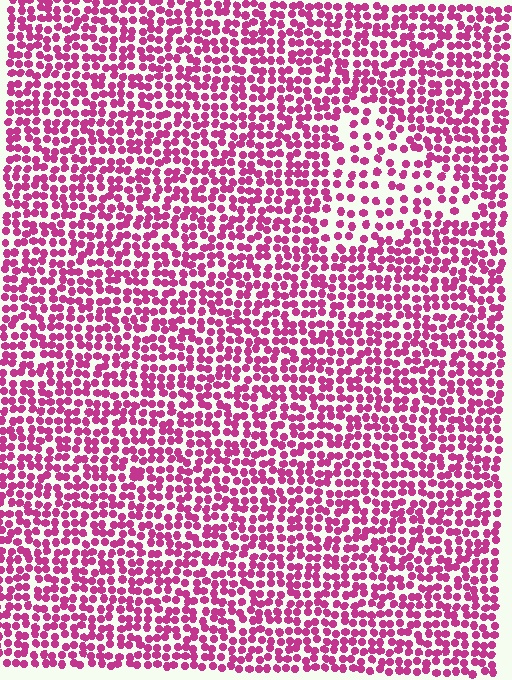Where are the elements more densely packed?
The elements are more densely packed outside the triangle boundary.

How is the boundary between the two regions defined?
The boundary is defined by a change in element density (approximately 1.8x ratio). All elements are the same color, size, and shape.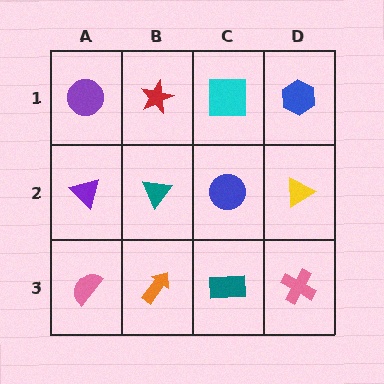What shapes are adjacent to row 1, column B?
A teal triangle (row 2, column B), a purple circle (row 1, column A), a cyan square (row 1, column C).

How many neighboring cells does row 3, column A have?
2.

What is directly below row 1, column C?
A blue circle.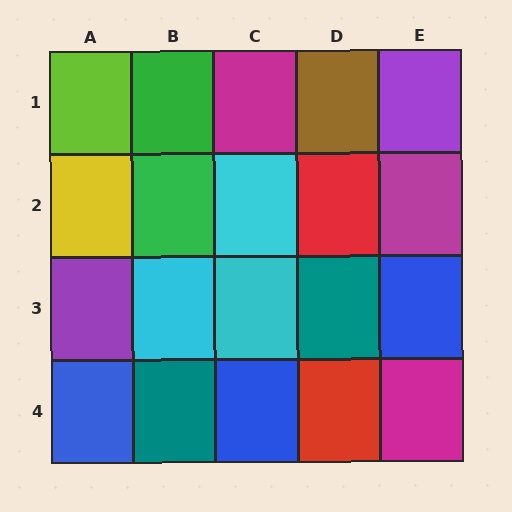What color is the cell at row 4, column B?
Teal.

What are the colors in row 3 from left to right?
Purple, cyan, cyan, teal, blue.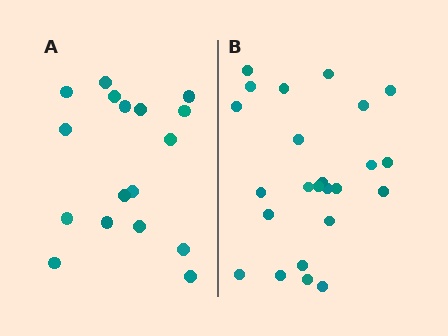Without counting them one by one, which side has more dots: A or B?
Region B (the right region) has more dots.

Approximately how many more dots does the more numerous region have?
Region B has roughly 8 or so more dots than region A.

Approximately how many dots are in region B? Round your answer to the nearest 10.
About 20 dots. (The exact count is 24, which rounds to 20.)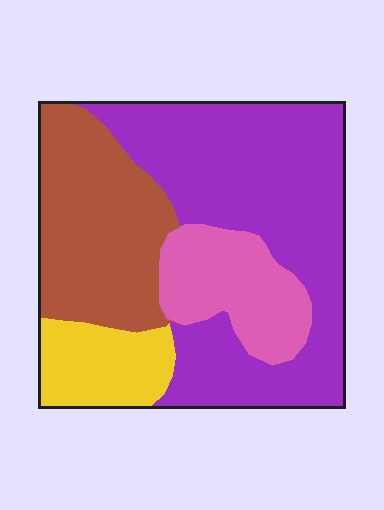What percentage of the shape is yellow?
Yellow covers roughly 10% of the shape.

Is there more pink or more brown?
Brown.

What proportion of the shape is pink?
Pink takes up about one sixth (1/6) of the shape.